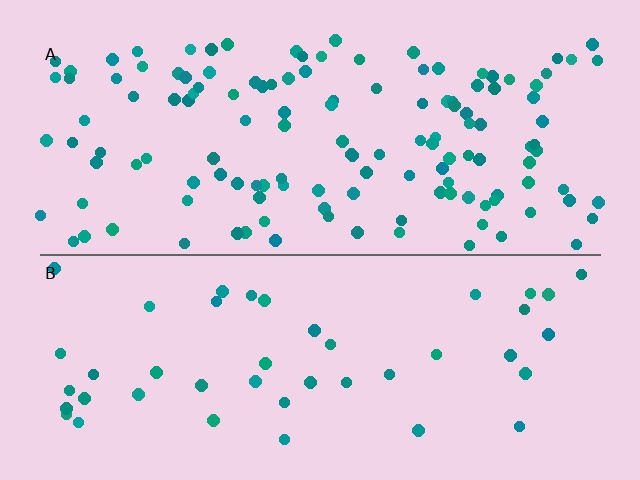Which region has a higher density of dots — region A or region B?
A (the top).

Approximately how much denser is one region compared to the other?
Approximately 3.0× — region A over region B.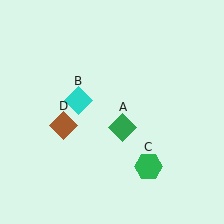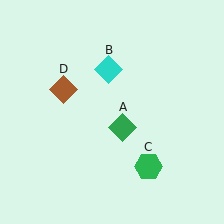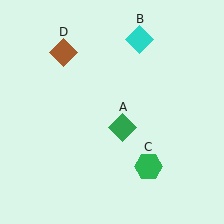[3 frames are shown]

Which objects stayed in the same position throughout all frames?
Green diamond (object A) and green hexagon (object C) remained stationary.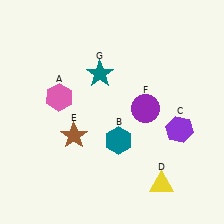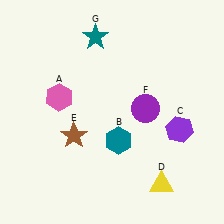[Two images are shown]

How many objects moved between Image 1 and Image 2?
1 object moved between the two images.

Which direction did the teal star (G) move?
The teal star (G) moved up.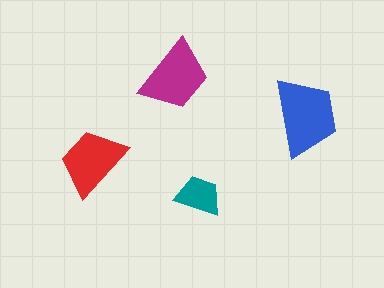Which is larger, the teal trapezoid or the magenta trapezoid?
The magenta one.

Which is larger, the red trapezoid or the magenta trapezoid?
The magenta one.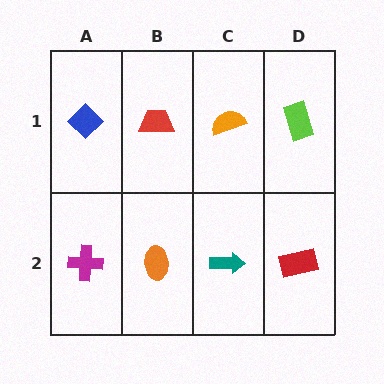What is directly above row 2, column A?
A blue diamond.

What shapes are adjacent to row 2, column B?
A red trapezoid (row 1, column B), a magenta cross (row 2, column A), a teal arrow (row 2, column C).